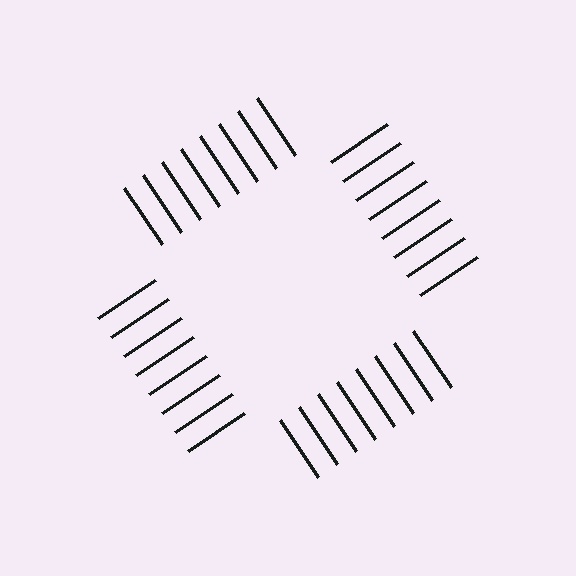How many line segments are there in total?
32 — 8 along each of the 4 edges.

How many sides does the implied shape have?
4 sides — the line-ends trace a square.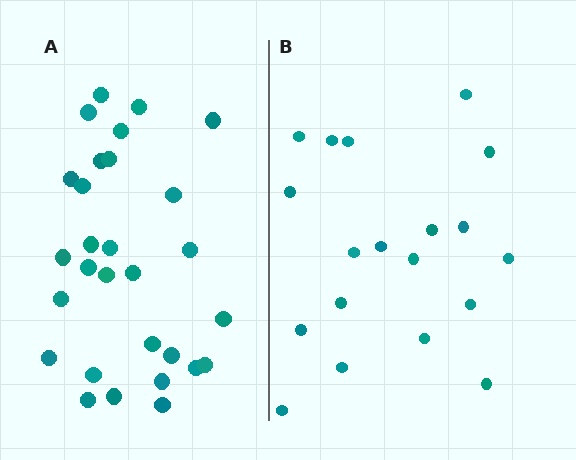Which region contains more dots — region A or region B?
Region A (the left region) has more dots.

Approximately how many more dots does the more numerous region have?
Region A has roughly 10 or so more dots than region B.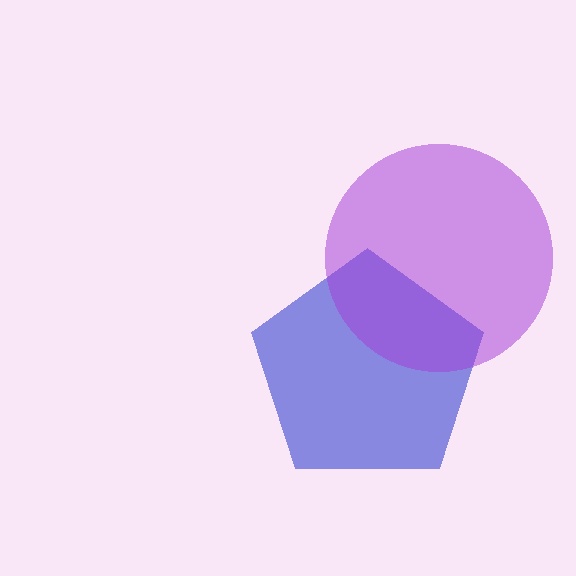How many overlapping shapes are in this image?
There are 2 overlapping shapes in the image.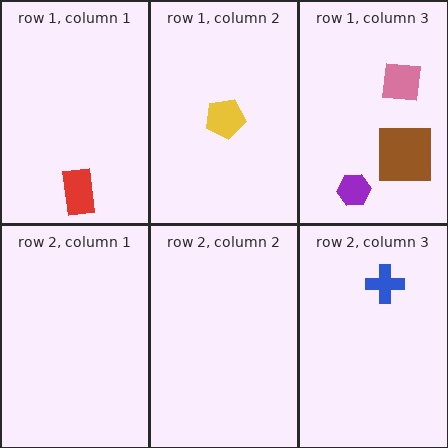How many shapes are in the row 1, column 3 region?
3.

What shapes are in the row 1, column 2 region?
The yellow pentagon.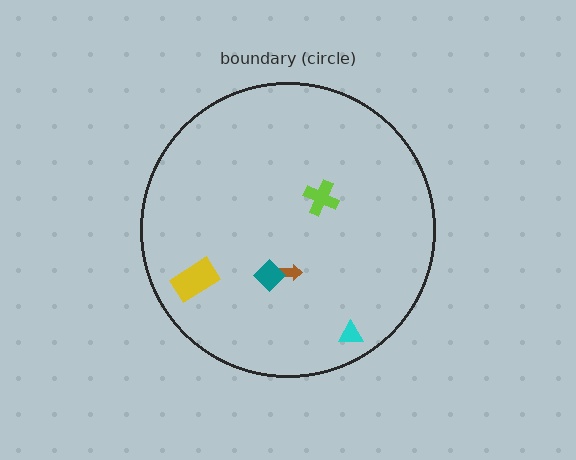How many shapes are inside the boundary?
5 inside, 0 outside.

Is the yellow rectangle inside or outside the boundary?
Inside.